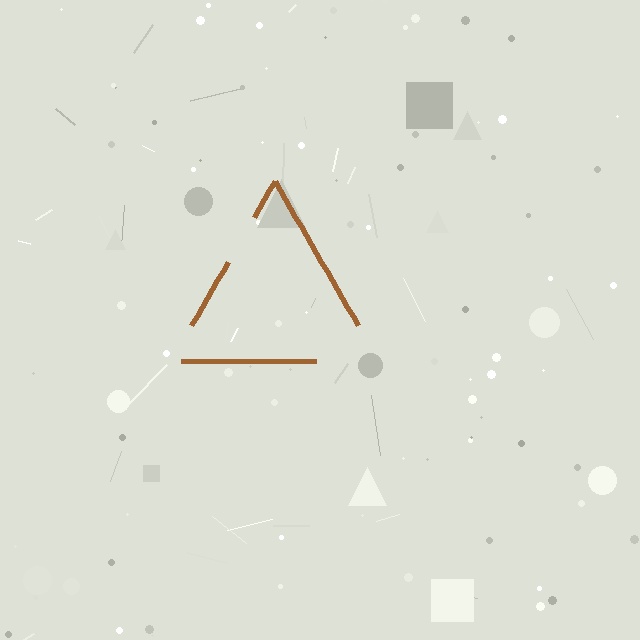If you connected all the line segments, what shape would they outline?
They would outline a triangle.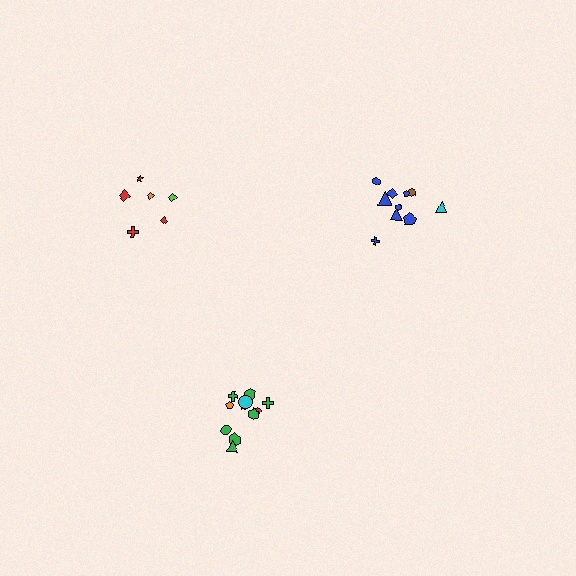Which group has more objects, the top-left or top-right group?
The top-right group.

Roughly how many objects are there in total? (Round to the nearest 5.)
Roughly 30 objects in total.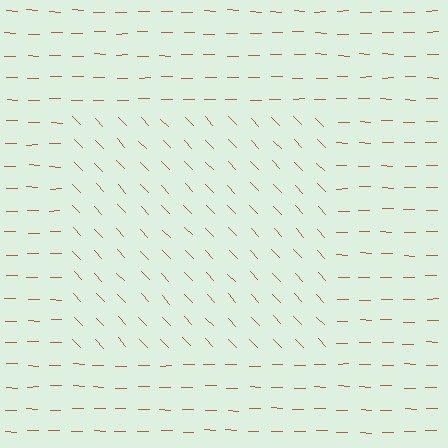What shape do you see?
I see a rectangle.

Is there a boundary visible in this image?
Yes, there is a texture boundary formed by a change in line orientation.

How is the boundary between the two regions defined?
The boundary is defined purely by a change in line orientation (approximately 45 degrees difference). All lines are the same color and thickness.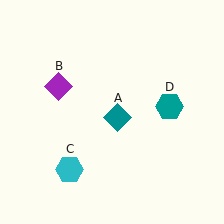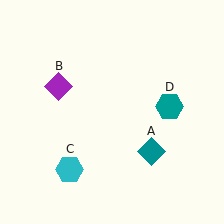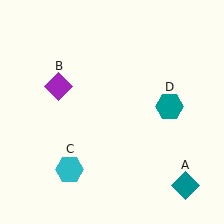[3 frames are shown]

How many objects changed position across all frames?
1 object changed position: teal diamond (object A).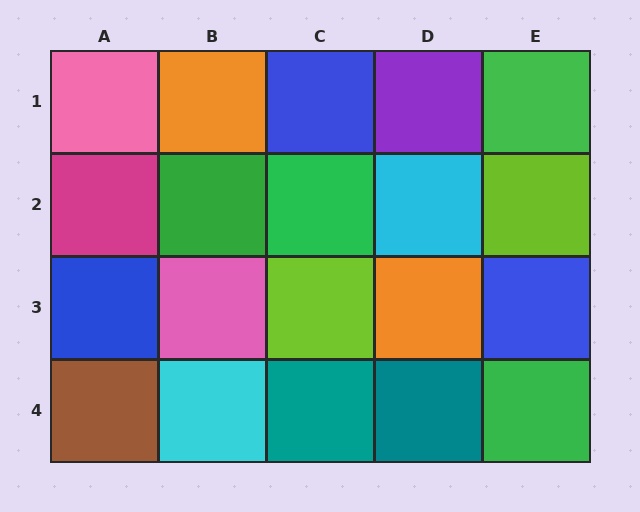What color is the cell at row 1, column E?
Green.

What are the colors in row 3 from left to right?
Blue, pink, lime, orange, blue.